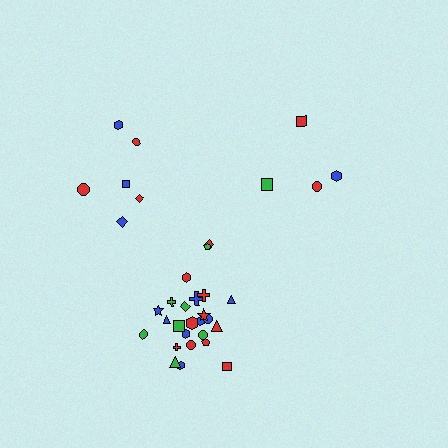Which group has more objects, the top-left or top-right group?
The top-left group.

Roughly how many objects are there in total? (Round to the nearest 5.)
Roughly 35 objects in total.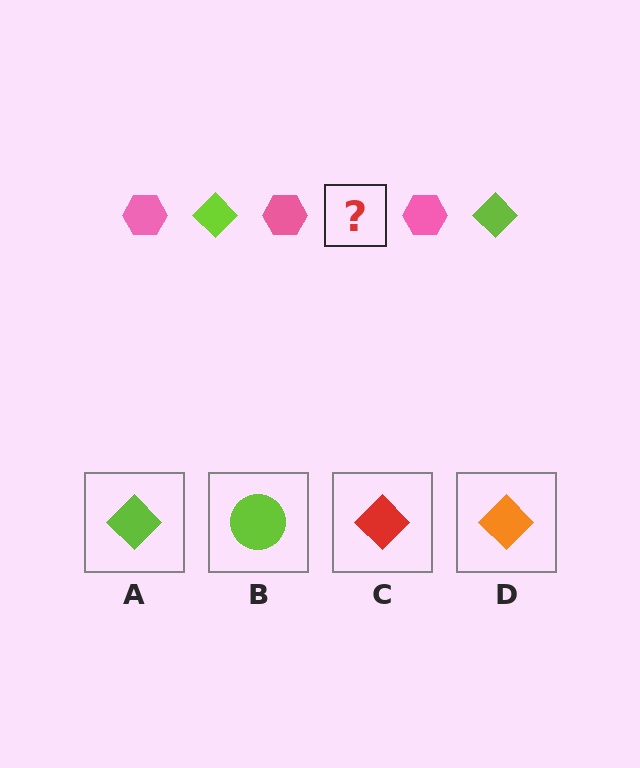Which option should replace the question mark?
Option A.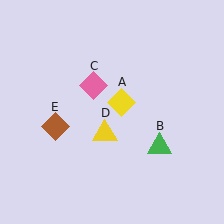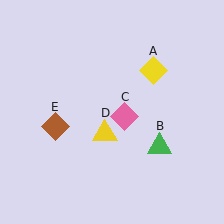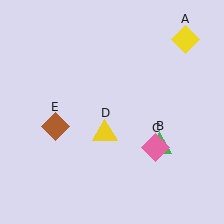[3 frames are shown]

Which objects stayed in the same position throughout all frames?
Green triangle (object B) and yellow triangle (object D) and brown diamond (object E) remained stationary.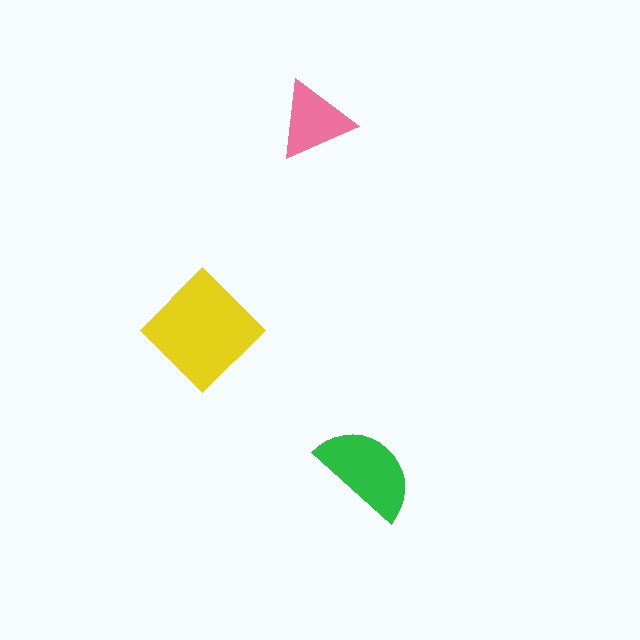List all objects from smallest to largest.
The pink triangle, the green semicircle, the yellow diamond.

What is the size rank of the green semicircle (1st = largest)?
2nd.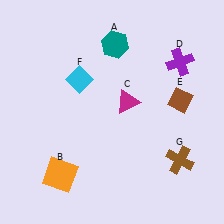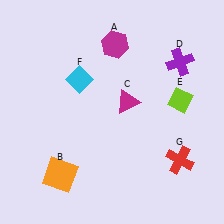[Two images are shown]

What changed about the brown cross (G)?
In Image 1, G is brown. In Image 2, it changed to red.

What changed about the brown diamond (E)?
In Image 1, E is brown. In Image 2, it changed to lime.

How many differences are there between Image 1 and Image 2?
There are 3 differences between the two images.